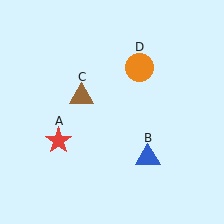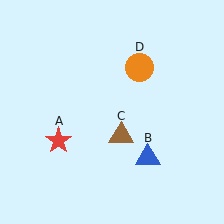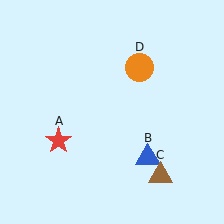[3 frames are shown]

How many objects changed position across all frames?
1 object changed position: brown triangle (object C).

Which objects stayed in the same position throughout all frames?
Red star (object A) and blue triangle (object B) and orange circle (object D) remained stationary.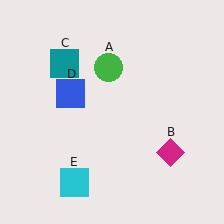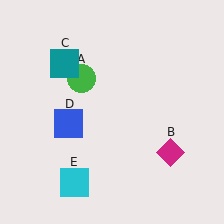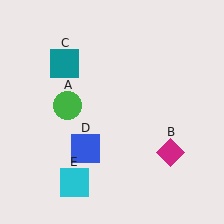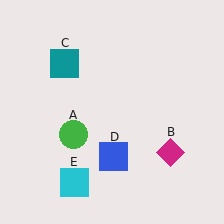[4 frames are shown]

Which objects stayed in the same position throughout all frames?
Magenta diamond (object B) and teal square (object C) and cyan square (object E) remained stationary.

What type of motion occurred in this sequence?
The green circle (object A), blue square (object D) rotated counterclockwise around the center of the scene.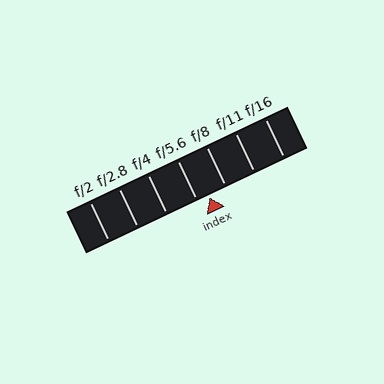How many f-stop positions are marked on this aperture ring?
There are 7 f-stop positions marked.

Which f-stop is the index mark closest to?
The index mark is closest to f/5.6.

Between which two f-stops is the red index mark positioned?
The index mark is between f/5.6 and f/8.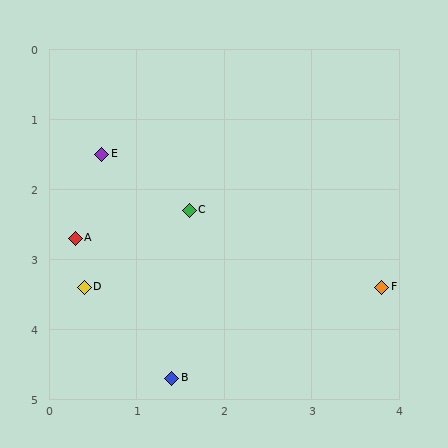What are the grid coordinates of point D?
Point D is at approximately (0.4, 3.4).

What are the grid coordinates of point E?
Point E is at approximately (0.6, 1.5).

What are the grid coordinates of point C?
Point C is at approximately (1.6, 2.3).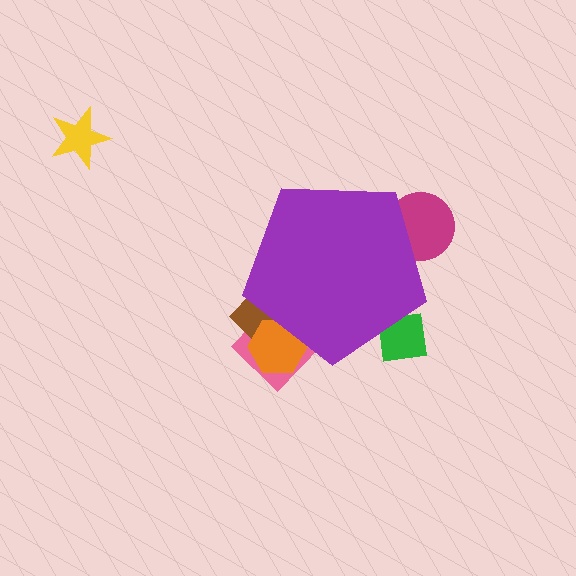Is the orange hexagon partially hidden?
Yes, the orange hexagon is partially hidden behind the purple pentagon.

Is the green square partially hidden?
Yes, the green square is partially hidden behind the purple pentagon.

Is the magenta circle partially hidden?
Yes, the magenta circle is partially hidden behind the purple pentagon.